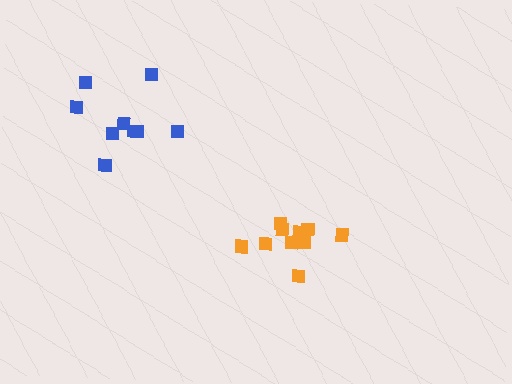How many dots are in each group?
Group 1: 9 dots, Group 2: 10 dots (19 total).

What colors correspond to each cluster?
The clusters are colored: blue, orange.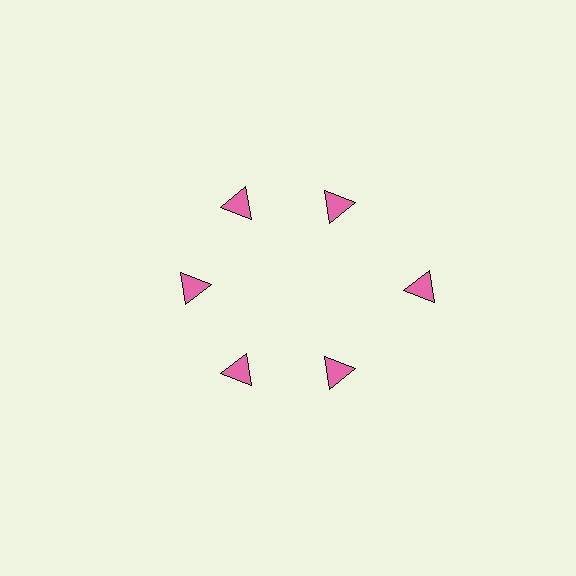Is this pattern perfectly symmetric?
No. The 6 pink triangles are arranged in a ring, but one element near the 3 o'clock position is pushed outward from the center, breaking the 6-fold rotational symmetry.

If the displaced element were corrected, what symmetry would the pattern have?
It would have 6-fold rotational symmetry — the pattern would map onto itself every 60 degrees.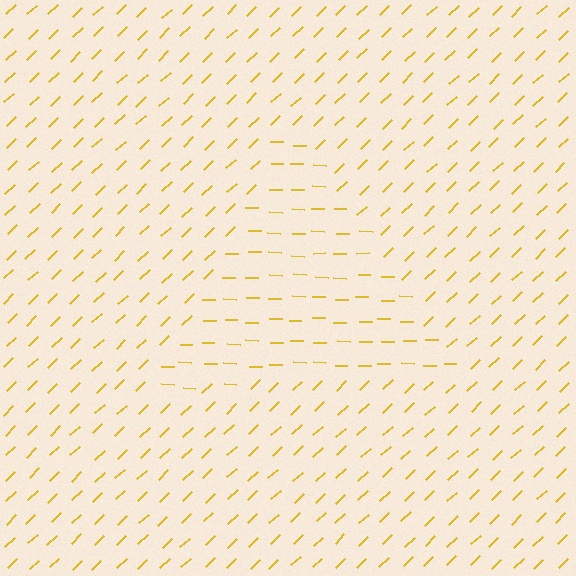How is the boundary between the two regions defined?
The boundary is defined purely by a change in line orientation (approximately 45 degrees difference). All lines are the same color and thickness.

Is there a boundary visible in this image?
Yes, there is a texture boundary formed by a change in line orientation.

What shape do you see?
I see a triangle.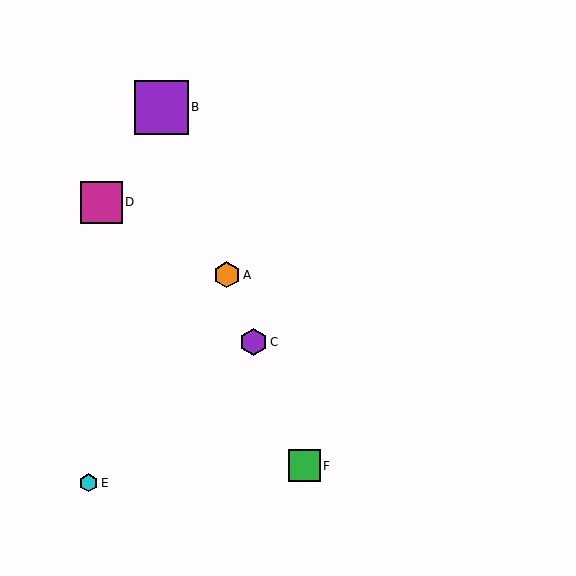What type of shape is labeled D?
Shape D is a magenta square.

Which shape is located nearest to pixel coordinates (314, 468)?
The green square (labeled F) at (304, 466) is nearest to that location.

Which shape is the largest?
The purple square (labeled B) is the largest.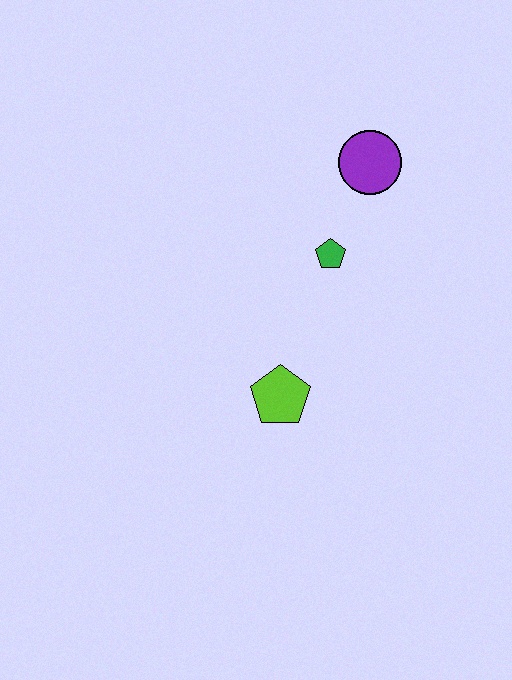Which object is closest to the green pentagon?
The purple circle is closest to the green pentagon.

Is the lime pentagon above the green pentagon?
No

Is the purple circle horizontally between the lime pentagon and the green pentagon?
No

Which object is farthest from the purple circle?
The lime pentagon is farthest from the purple circle.